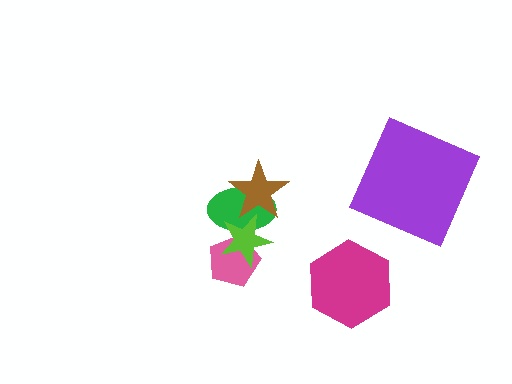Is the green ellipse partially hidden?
Yes, it is partially covered by another shape.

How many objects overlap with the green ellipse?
3 objects overlap with the green ellipse.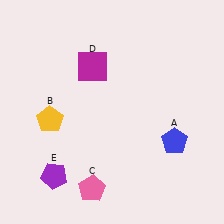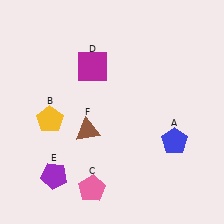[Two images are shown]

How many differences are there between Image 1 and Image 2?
There is 1 difference between the two images.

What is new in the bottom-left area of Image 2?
A brown triangle (F) was added in the bottom-left area of Image 2.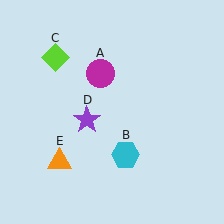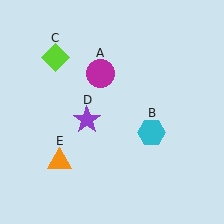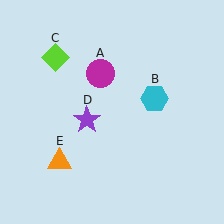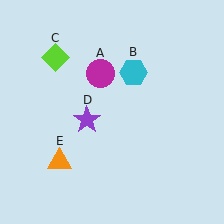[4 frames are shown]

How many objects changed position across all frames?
1 object changed position: cyan hexagon (object B).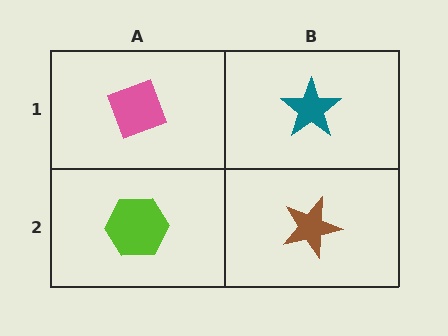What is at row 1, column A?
A pink diamond.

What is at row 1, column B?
A teal star.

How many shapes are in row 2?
2 shapes.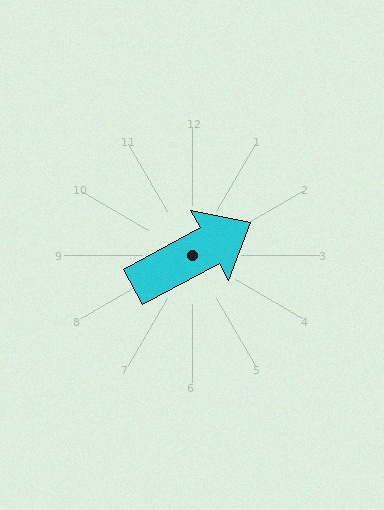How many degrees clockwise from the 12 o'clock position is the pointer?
Approximately 61 degrees.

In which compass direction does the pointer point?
Northeast.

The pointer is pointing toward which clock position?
Roughly 2 o'clock.